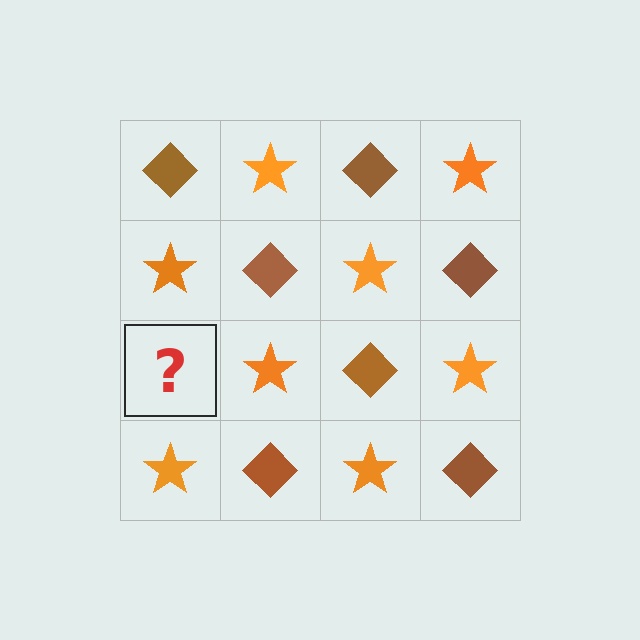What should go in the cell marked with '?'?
The missing cell should contain a brown diamond.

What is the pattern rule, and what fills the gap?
The rule is that it alternates brown diamond and orange star in a checkerboard pattern. The gap should be filled with a brown diamond.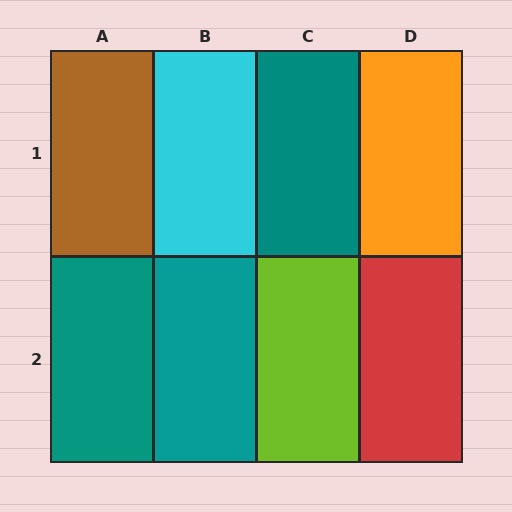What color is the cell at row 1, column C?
Teal.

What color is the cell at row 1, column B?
Cyan.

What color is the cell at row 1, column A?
Brown.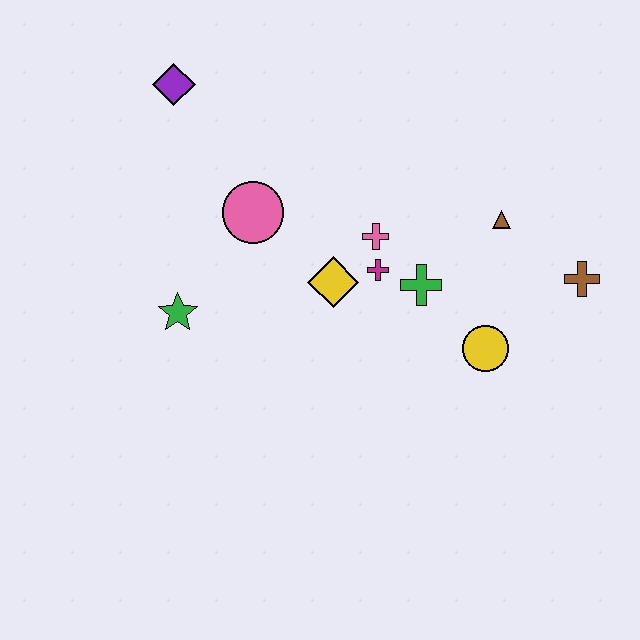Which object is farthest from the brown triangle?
The purple diamond is farthest from the brown triangle.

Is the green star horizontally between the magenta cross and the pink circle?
No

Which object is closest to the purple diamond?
The pink circle is closest to the purple diamond.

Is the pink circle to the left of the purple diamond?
No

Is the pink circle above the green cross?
Yes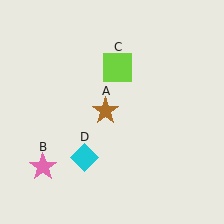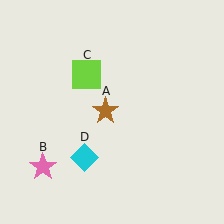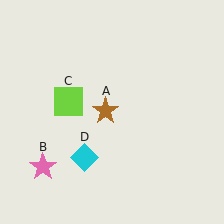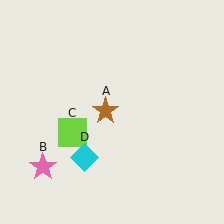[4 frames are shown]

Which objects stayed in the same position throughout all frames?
Brown star (object A) and pink star (object B) and cyan diamond (object D) remained stationary.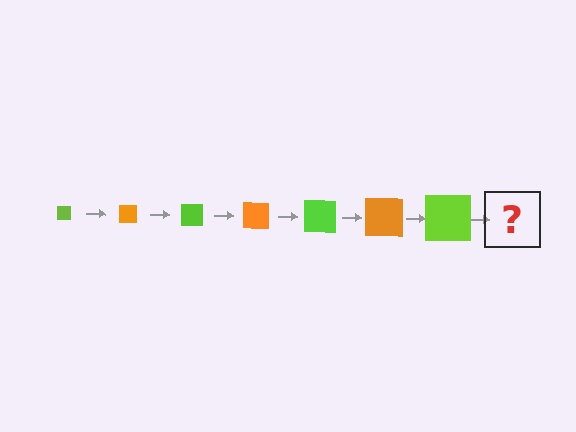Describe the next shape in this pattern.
It should be an orange square, larger than the previous one.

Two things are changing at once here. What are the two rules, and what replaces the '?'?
The two rules are that the square grows larger each step and the color cycles through lime and orange. The '?' should be an orange square, larger than the previous one.